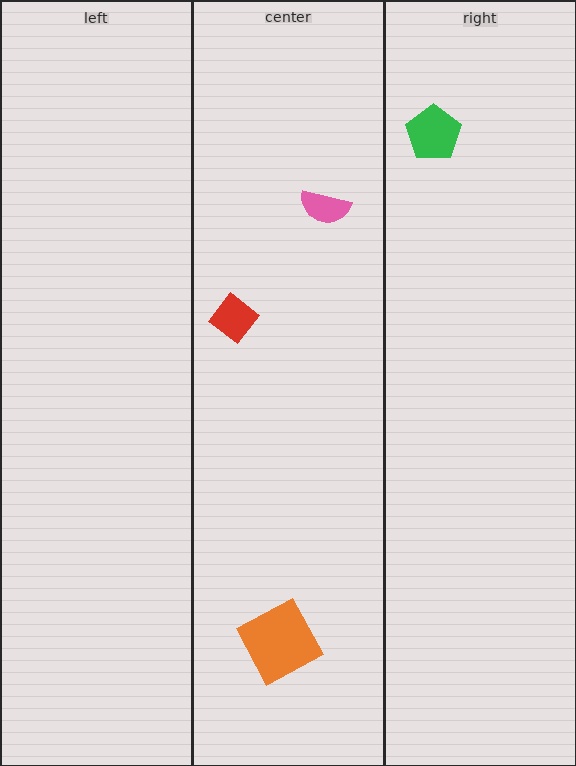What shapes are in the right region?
The green pentagon.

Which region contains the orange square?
The center region.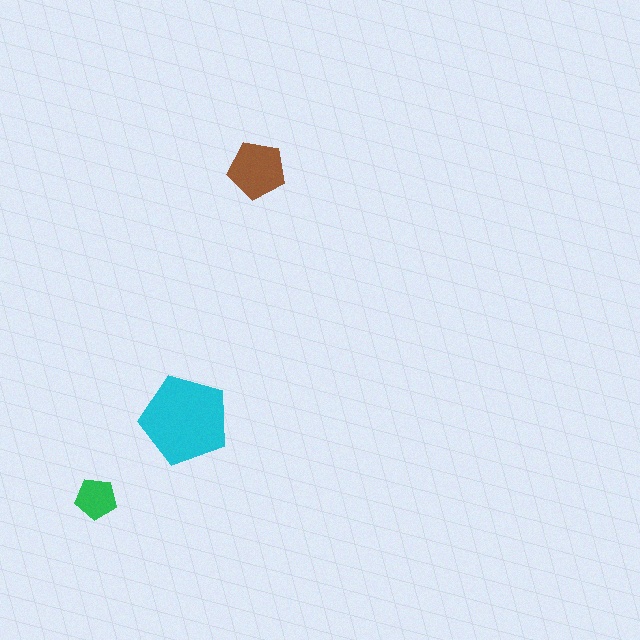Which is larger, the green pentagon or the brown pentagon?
The brown one.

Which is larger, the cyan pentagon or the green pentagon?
The cyan one.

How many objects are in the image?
There are 3 objects in the image.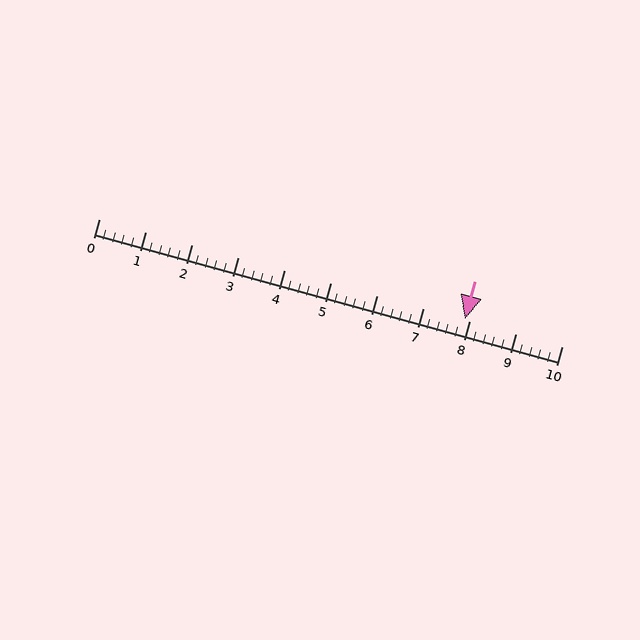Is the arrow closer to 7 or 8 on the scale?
The arrow is closer to 8.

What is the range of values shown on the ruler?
The ruler shows values from 0 to 10.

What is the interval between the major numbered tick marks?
The major tick marks are spaced 1 units apart.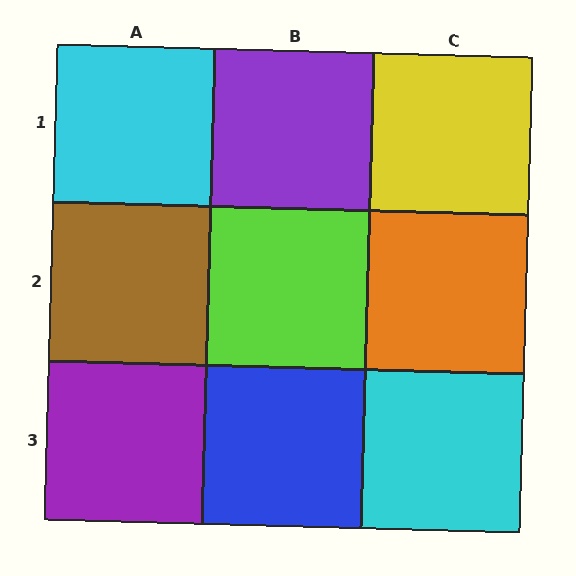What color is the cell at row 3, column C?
Cyan.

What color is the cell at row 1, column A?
Cyan.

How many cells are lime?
1 cell is lime.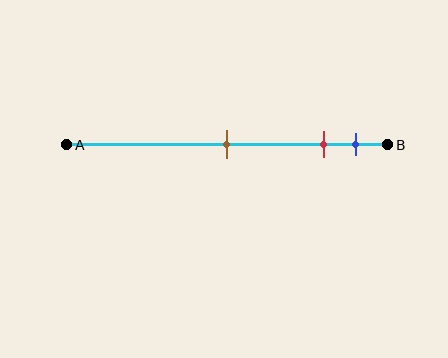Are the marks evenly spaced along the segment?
No, the marks are not evenly spaced.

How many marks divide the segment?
There are 3 marks dividing the segment.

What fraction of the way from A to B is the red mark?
The red mark is approximately 80% (0.8) of the way from A to B.